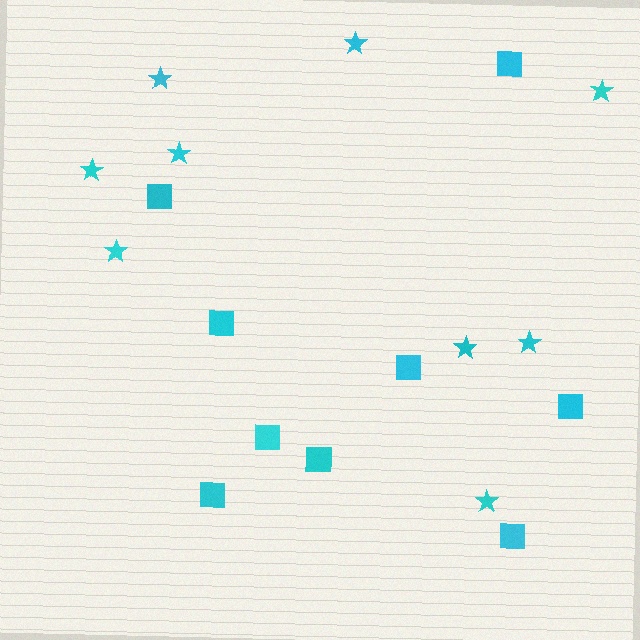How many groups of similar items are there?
There are 2 groups: one group of squares (9) and one group of stars (9).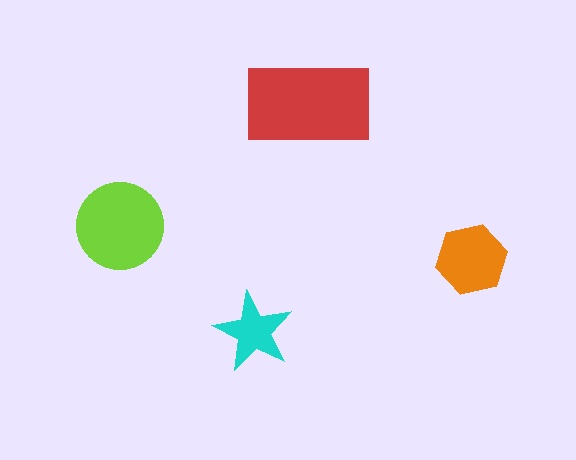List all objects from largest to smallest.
The red rectangle, the lime circle, the orange hexagon, the cyan star.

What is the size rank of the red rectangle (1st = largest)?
1st.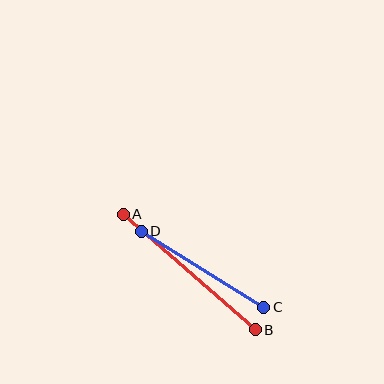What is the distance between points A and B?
The distance is approximately 175 pixels.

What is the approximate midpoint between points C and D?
The midpoint is at approximately (203, 269) pixels.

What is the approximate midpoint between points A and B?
The midpoint is at approximately (189, 272) pixels.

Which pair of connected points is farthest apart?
Points A and B are farthest apart.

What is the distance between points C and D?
The distance is approximately 144 pixels.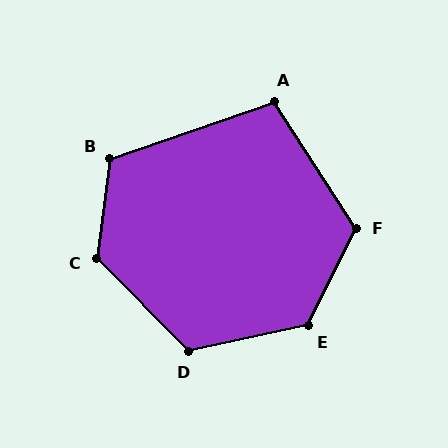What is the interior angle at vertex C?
Approximately 128 degrees (obtuse).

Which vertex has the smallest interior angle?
A, at approximately 104 degrees.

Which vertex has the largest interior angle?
E, at approximately 128 degrees.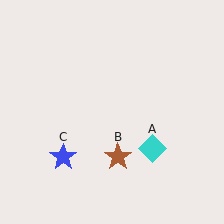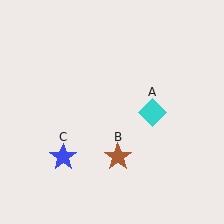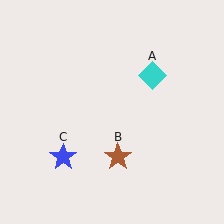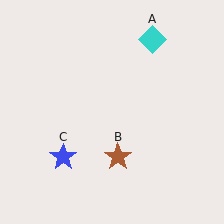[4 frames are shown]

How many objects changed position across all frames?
1 object changed position: cyan diamond (object A).